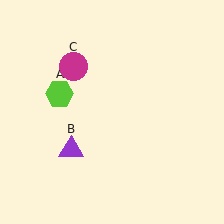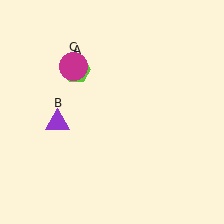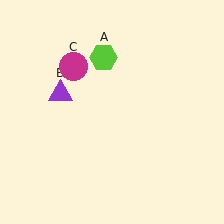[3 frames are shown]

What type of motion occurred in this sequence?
The lime hexagon (object A), purple triangle (object B) rotated clockwise around the center of the scene.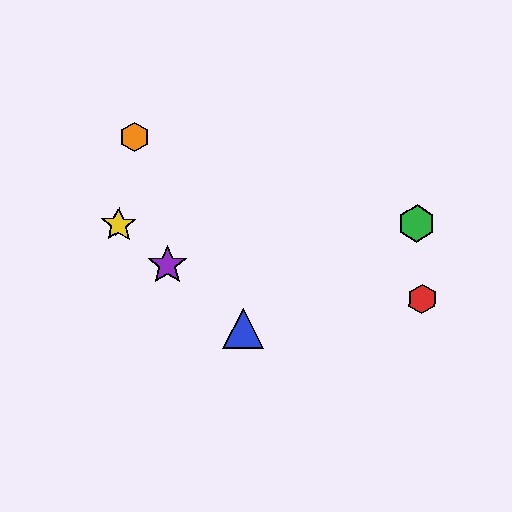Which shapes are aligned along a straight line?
The blue triangle, the yellow star, the purple star are aligned along a straight line.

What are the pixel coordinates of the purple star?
The purple star is at (167, 265).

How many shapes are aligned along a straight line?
3 shapes (the blue triangle, the yellow star, the purple star) are aligned along a straight line.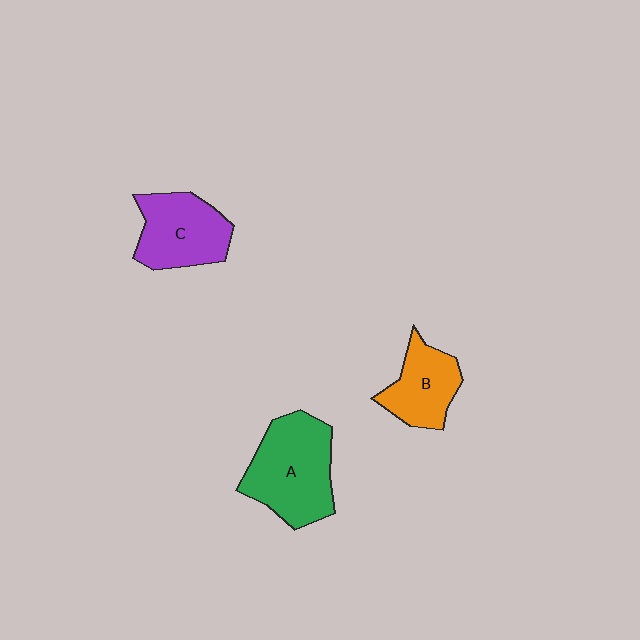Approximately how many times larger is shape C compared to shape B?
Approximately 1.2 times.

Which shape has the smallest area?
Shape B (orange).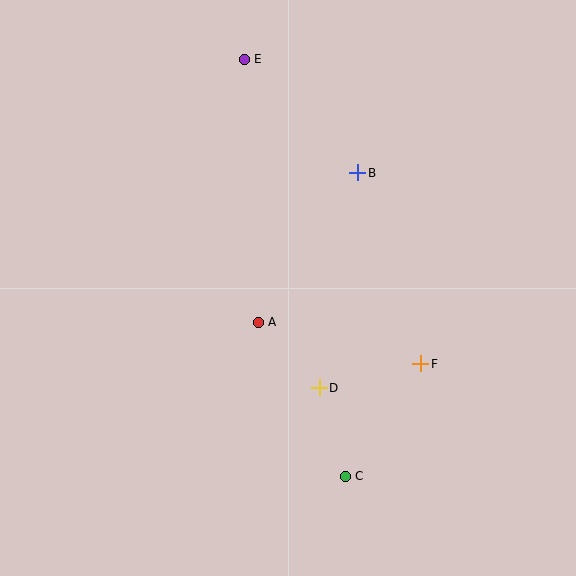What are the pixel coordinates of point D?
Point D is at (319, 388).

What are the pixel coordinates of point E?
Point E is at (244, 59).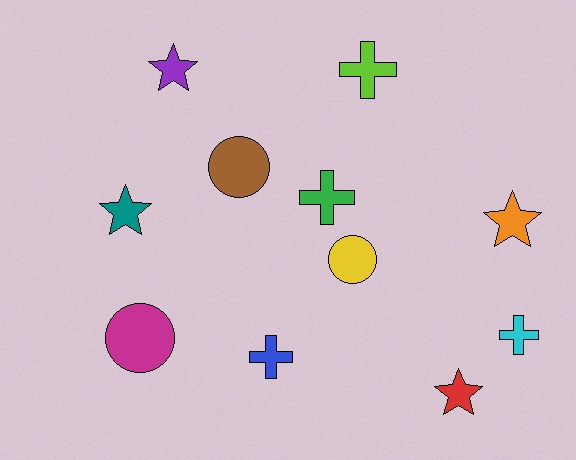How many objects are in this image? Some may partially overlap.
There are 11 objects.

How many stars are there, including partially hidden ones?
There are 4 stars.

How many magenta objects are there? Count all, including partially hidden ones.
There is 1 magenta object.